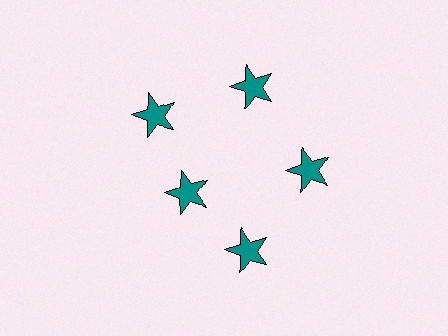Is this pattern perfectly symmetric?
No. The 5 teal stars are arranged in a ring, but one element near the 8 o'clock position is pulled inward toward the center, breaking the 5-fold rotational symmetry.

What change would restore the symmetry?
The symmetry would be restored by moving it outward, back onto the ring so that all 5 stars sit at equal angles and equal distance from the center.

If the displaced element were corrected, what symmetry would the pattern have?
It would have 5-fold rotational symmetry — the pattern would map onto itself every 72 degrees.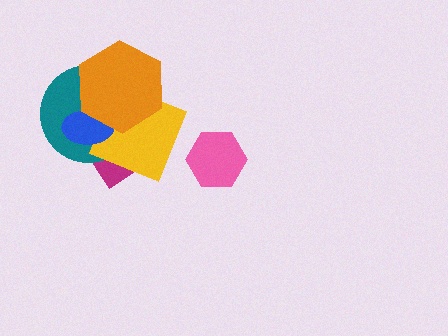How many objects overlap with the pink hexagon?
0 objects overlap with the pink hexagon.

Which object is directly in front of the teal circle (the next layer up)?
The yellow square is directly in front of the teal circle.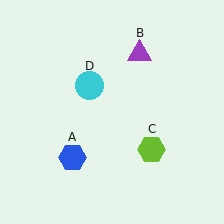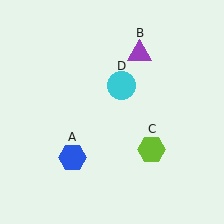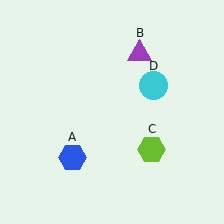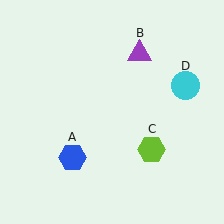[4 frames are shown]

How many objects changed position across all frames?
1 object changed position: cyan circle (object D).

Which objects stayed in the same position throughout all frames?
Blue hexagon (object A) and purple triangle (object B) and lime hexagon (object C) remained stationary.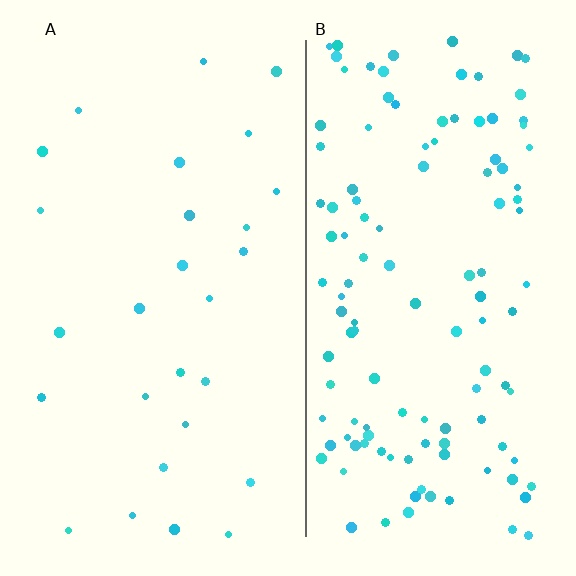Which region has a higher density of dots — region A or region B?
B (the right).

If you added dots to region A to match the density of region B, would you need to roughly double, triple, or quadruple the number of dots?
Approximately quadruple.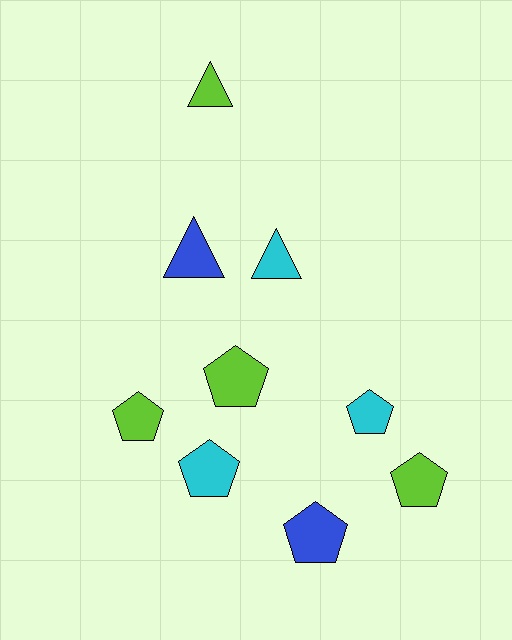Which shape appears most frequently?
Pentagon, with 6 objects.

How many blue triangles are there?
There is 1 blue triangle.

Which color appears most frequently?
Lime, with 4 objects.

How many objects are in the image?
There are 9 objects.